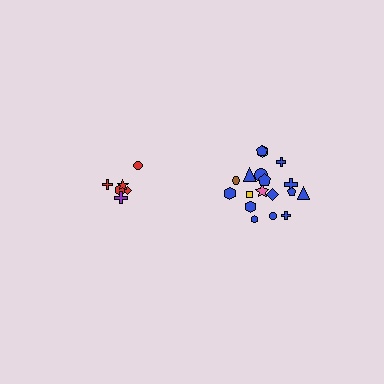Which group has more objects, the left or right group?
The right group.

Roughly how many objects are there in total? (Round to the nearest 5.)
Roughly 25 objects in total.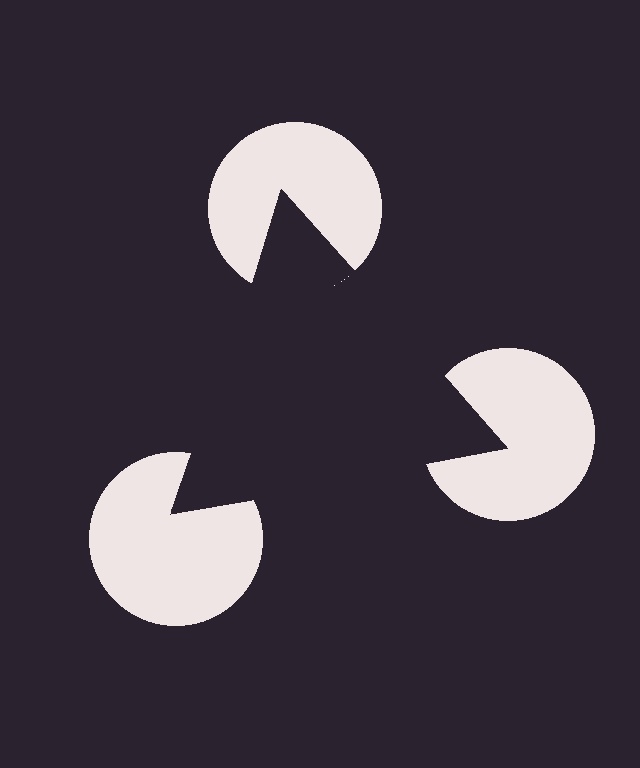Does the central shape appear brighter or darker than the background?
It typically appears slightly darker than the background, even though no actual brightness change is drawn.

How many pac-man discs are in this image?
There are 3 — one at each vertex of the illusory triangle.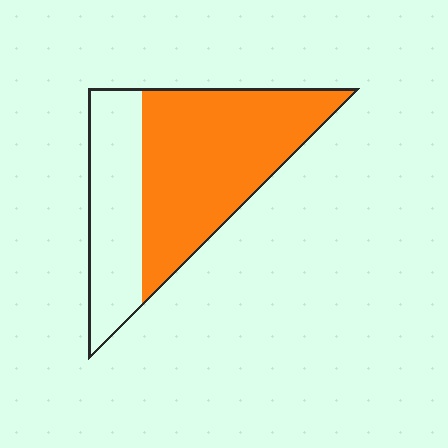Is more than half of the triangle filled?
Yes.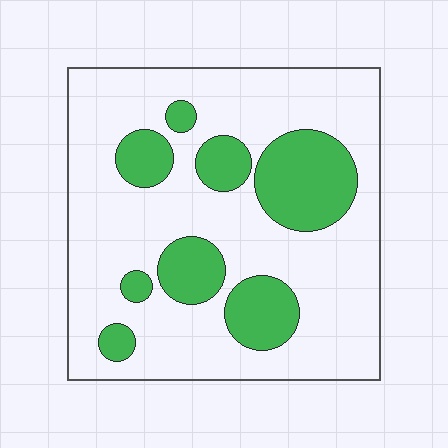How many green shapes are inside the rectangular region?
8.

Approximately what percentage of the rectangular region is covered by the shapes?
Approximately 25%.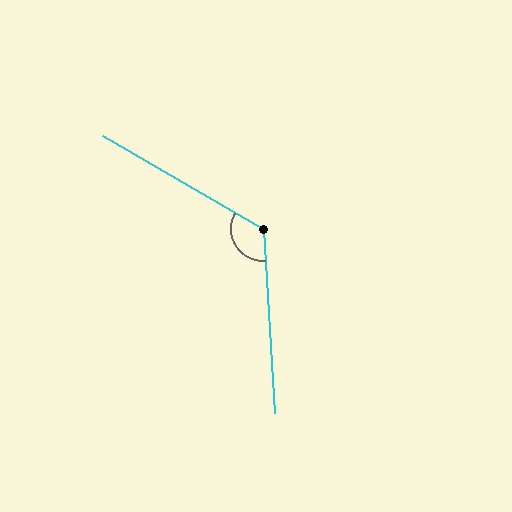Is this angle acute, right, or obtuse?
It is obtuse.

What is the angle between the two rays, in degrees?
Approximately 124 degrees.